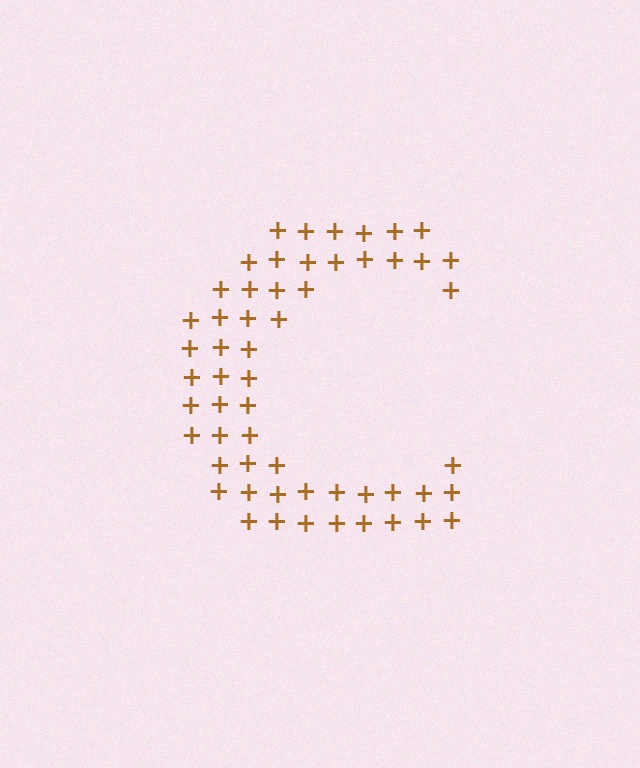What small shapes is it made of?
It is made of small plus signs.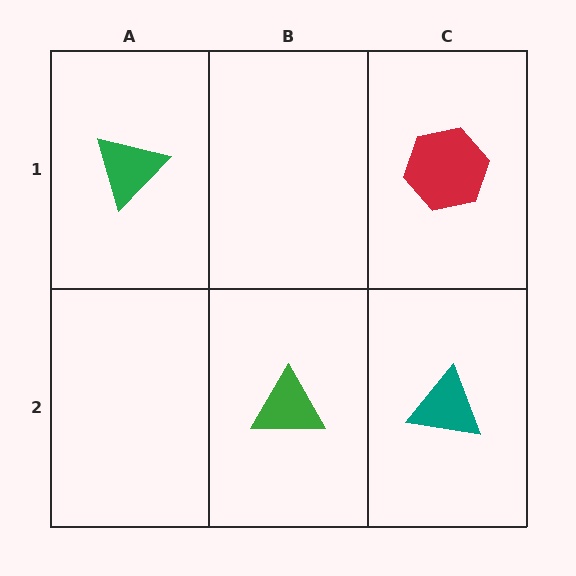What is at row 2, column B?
A green triangle.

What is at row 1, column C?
A red hexagon.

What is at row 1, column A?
A green triangle.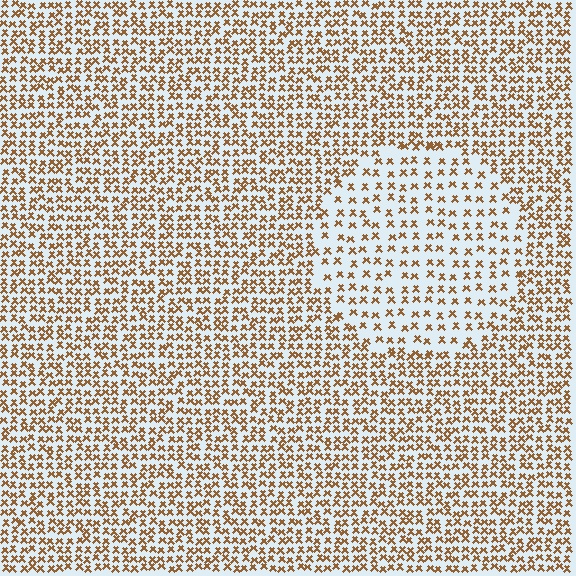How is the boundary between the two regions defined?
The boundary is defined by a change in element density (approximately 1.9x ratio). All elements are the same color, size, and shape.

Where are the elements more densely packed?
The elements are more densely packed outside the circle boundary.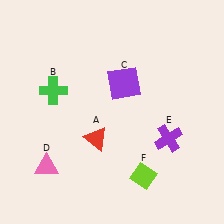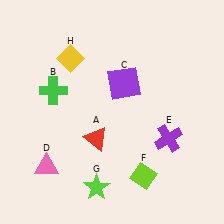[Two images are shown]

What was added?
A lime star (G), a yellow diamond (H) were added in Image 2.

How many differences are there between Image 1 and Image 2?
There are 2 differences between the two images.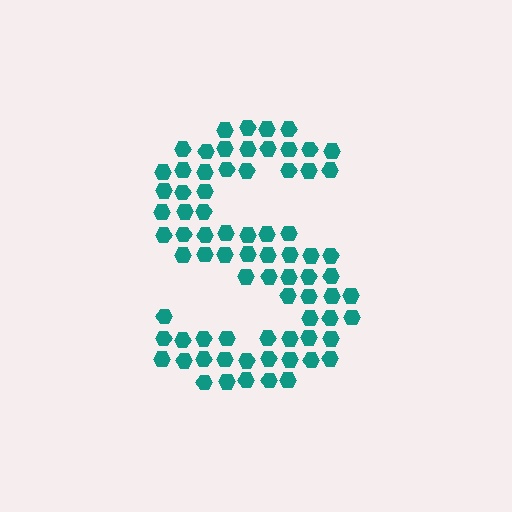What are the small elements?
The small elements are hexagons.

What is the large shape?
The large shape is the letter S.